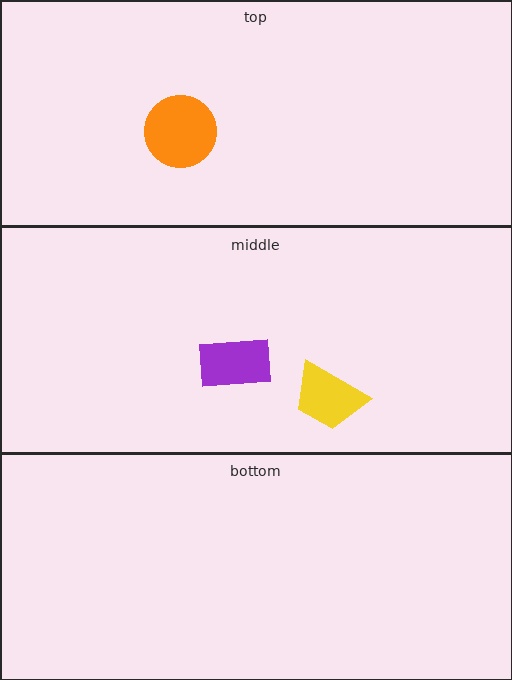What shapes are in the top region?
The orange circle.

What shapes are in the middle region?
The purple rectangle, the yellow trapezoid.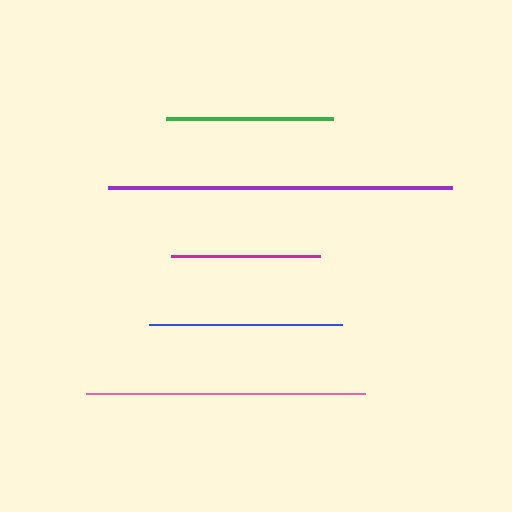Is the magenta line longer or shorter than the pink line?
The pink line is longer than the magenta line.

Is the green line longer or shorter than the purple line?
The purple line is longer than the green line.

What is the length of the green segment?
The green segment is approximately 167 pixels long.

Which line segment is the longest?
The purple line is the longest at approximately 344 pixels.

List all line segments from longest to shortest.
From longest to shortest: purple, pink, blue, green, magenta.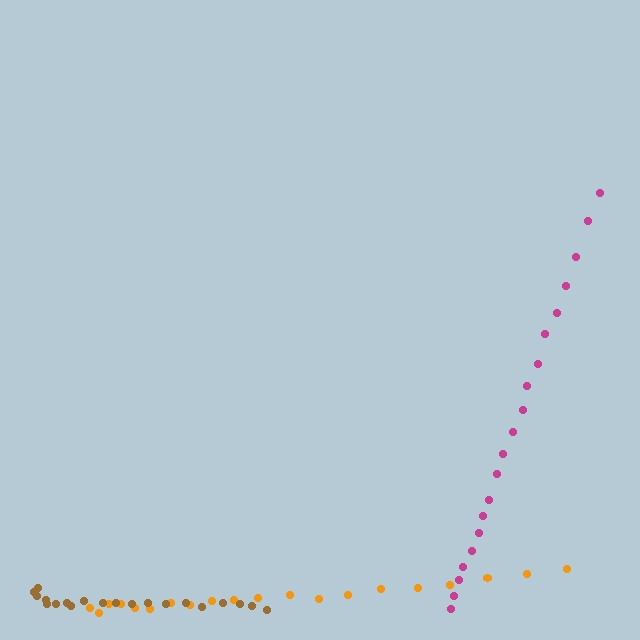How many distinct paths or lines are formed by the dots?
There are 3 distinct paths.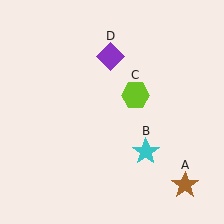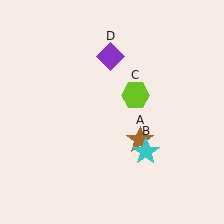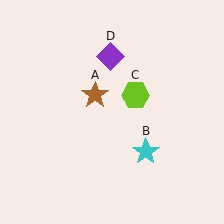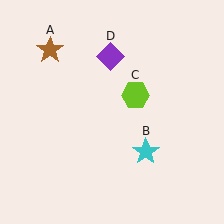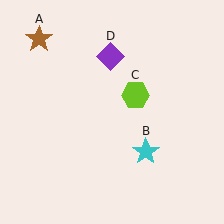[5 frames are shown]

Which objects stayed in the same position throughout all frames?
Cyan star (object B) and lime hexagon (object C) and purple diamond (object D) remained stationary.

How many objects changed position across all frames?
1 object changed position: brown star (object A).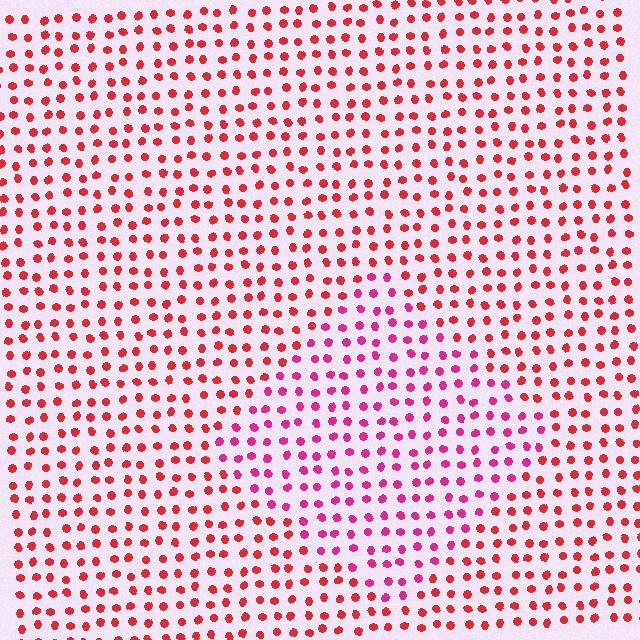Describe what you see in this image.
The image is filled with small red elements in a uniform arrangement. A diamond-shaped region is visible where the elements are tinted to a slightly different hue, forming a subtle color boundary.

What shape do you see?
I see a diamond.